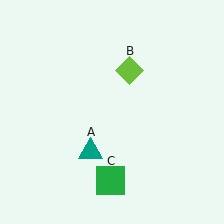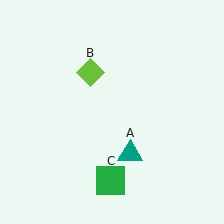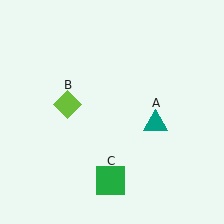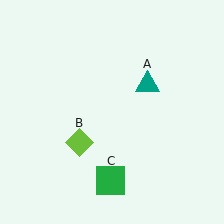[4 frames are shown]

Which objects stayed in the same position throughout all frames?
Green square (object C) remained stationary.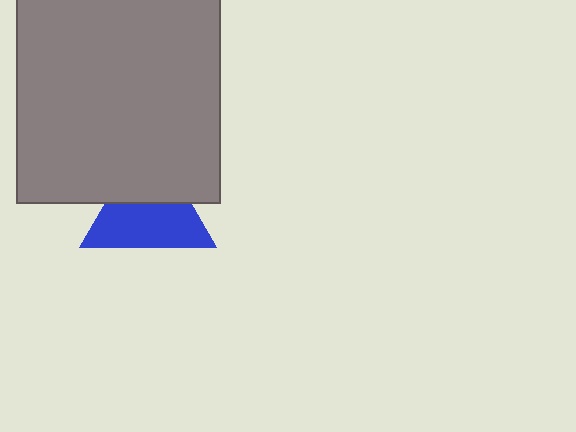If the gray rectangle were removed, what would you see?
You would see the complete blue triangle.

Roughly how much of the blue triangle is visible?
About half of it is visible (roughly 60%).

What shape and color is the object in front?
The object in front is a gray rectangle.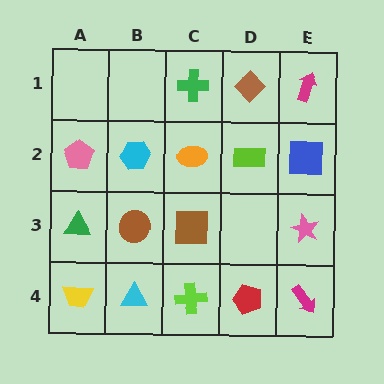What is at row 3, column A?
A green triangle.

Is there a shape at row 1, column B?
No, that cell is empty.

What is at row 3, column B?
A brown circle.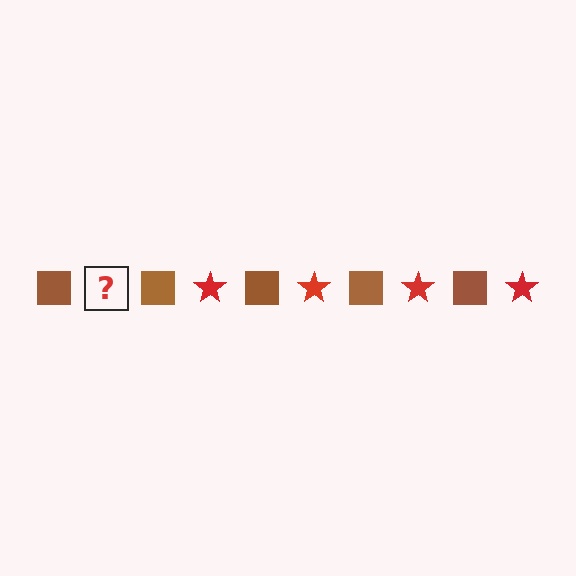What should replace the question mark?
The question mark should be replaced with a red star.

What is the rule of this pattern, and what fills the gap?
The rule is that the pattern alternates between brown square and red star. The gap should be filled with a red star.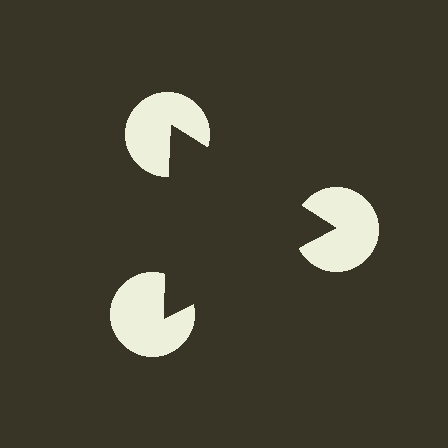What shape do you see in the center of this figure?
An illusory triangle — its edges are inferred from the aligned wedge cuts in the pac-man discs, not physically drawn.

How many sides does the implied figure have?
3 sides.